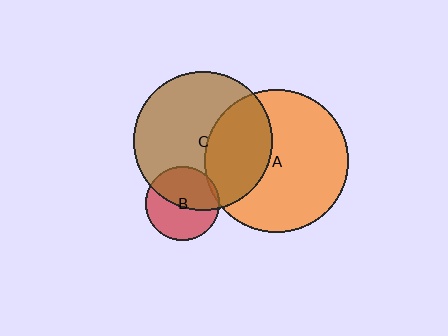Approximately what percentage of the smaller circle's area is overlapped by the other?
Approximately 5%.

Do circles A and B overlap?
Yes.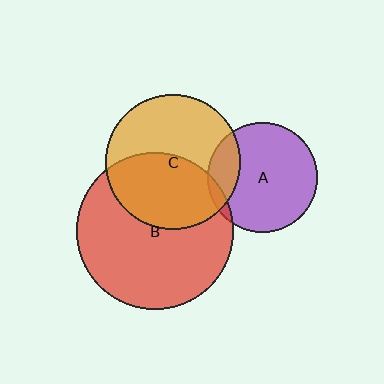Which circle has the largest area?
Circle B (red).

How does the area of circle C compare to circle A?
Approximately 1.5 times.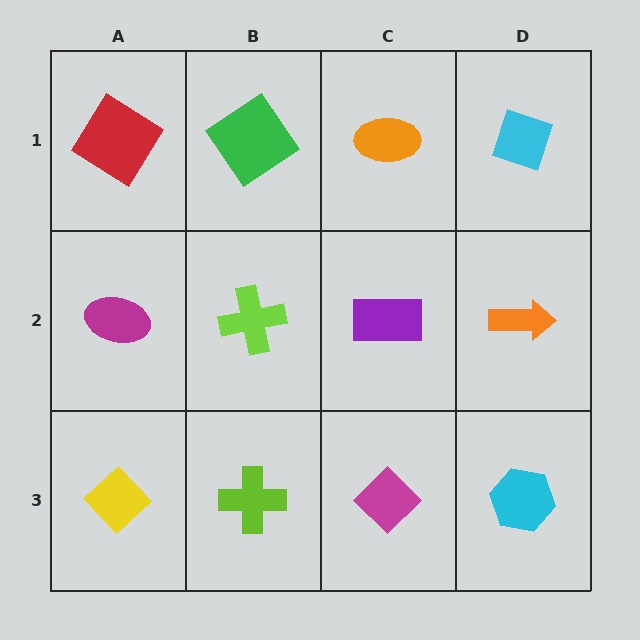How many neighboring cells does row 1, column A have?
2.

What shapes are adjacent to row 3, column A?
A magenta ellipse (row 2, column A), a lime cross (row 3, column B).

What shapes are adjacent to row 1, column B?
A lime cross (row 2, column B), a red diamond (row 1, column A), an orange ellipse (row 1, column C).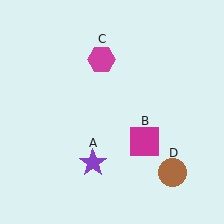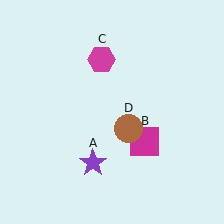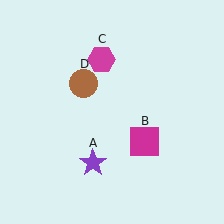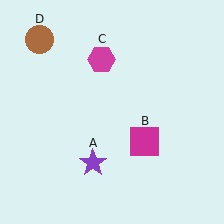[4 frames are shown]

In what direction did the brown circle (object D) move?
The brown circle (object D) moved up and to the left.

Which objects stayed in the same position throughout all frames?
Purple star (object A) and magenta square (object B) and magenta hexagon (object C) remained stationary.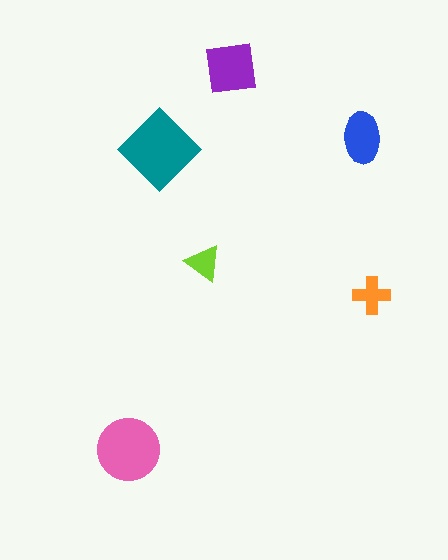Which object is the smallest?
The lime triangle.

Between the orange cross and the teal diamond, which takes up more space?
The teal diamond.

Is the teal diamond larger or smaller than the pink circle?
Larger.